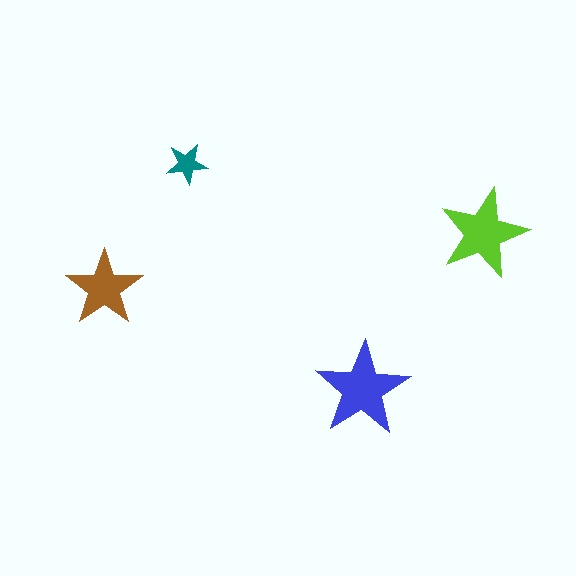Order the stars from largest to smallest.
the blue one, the lime one, the brown one, the teal one.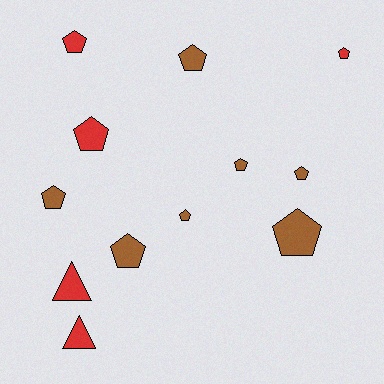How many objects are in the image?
There are 12 objects.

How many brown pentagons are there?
There are 7 brown pentagons.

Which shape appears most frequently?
Pentagon, with 10 objects.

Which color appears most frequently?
Brown, with 7 objects.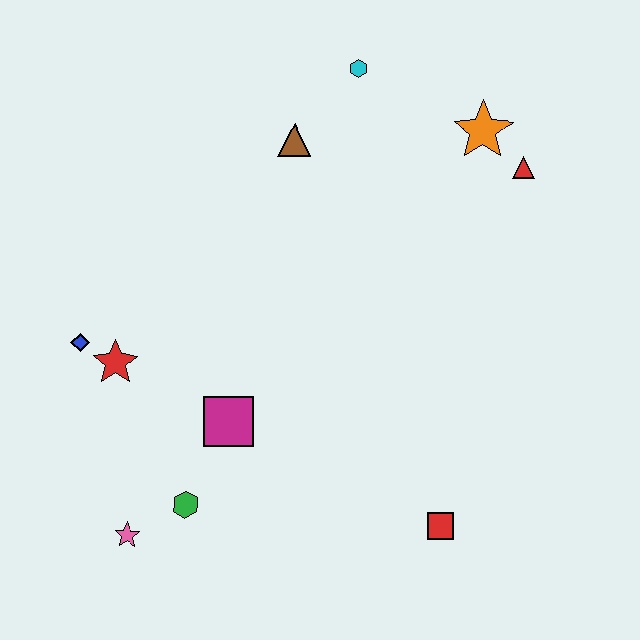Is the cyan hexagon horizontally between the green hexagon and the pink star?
No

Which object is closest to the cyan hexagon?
The brown triangle is closest to the cyan hexagon.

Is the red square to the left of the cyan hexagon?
No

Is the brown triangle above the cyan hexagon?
No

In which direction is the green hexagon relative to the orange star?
The green hexagon is below the orange star.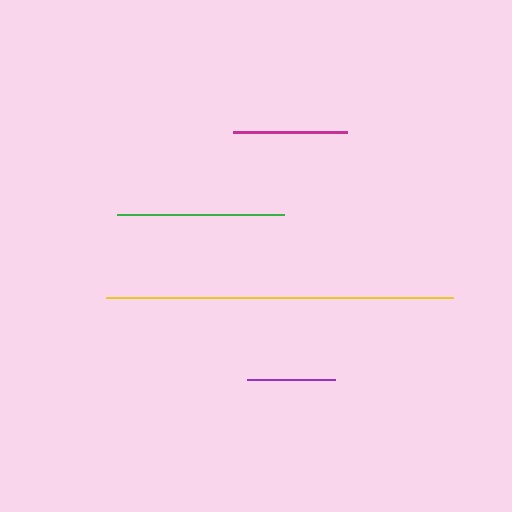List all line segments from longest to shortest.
From longest to shortest: yellow, green, magenta, purple.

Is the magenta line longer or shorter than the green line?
The green line is longer than the magenta line.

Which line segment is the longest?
The yellow line is the longest at approximately 347 pixels.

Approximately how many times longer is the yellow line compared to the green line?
The yellow line is approximately 2.1 times the length of the green line.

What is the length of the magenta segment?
The magenta segment is approximately 115 pixels long.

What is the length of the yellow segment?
The yellow segment is approximately 347 pixels long.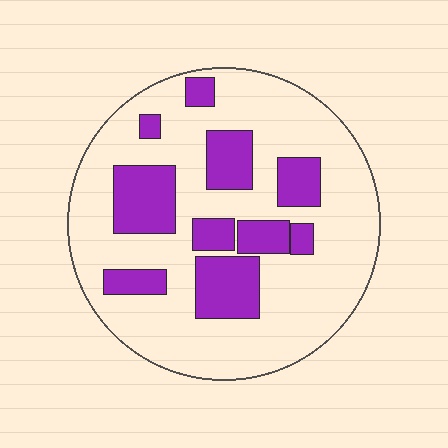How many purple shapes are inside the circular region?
10.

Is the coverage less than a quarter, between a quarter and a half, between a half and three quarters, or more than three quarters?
Between a quarter and a half.